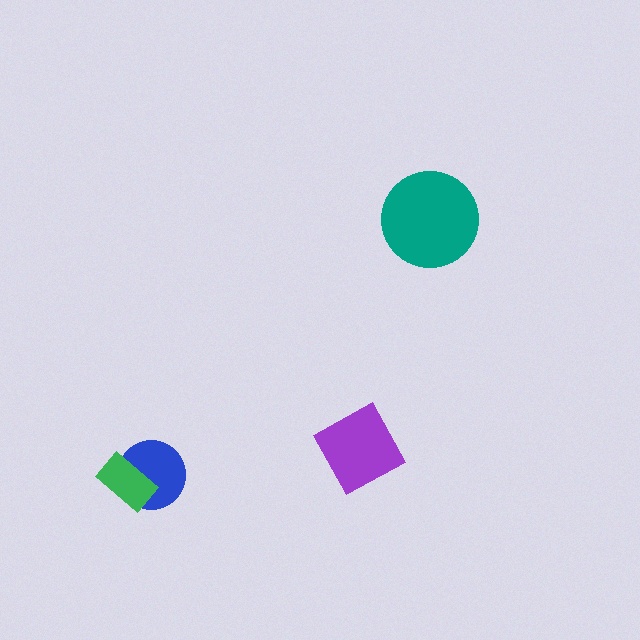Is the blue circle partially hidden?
Yes, it is partially covered by another shape.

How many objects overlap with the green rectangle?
1 object overlaps with the green rectangle.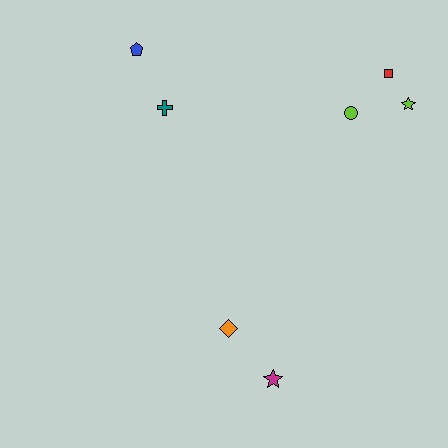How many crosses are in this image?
There is 1 cross.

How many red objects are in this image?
There is 1 red object.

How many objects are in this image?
There are 7 objects.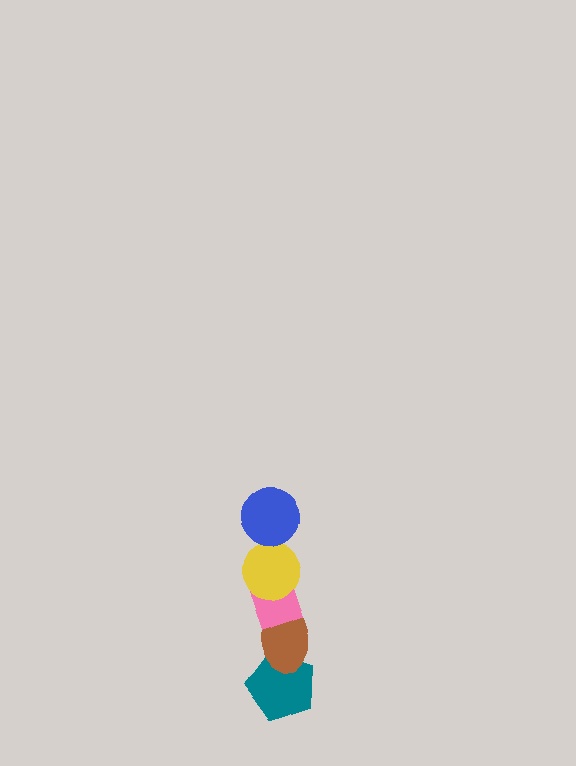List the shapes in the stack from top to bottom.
From top to bottom: the blue circle, the yellow circle, the pink diamond, the brown ellipse, the teal pentagon.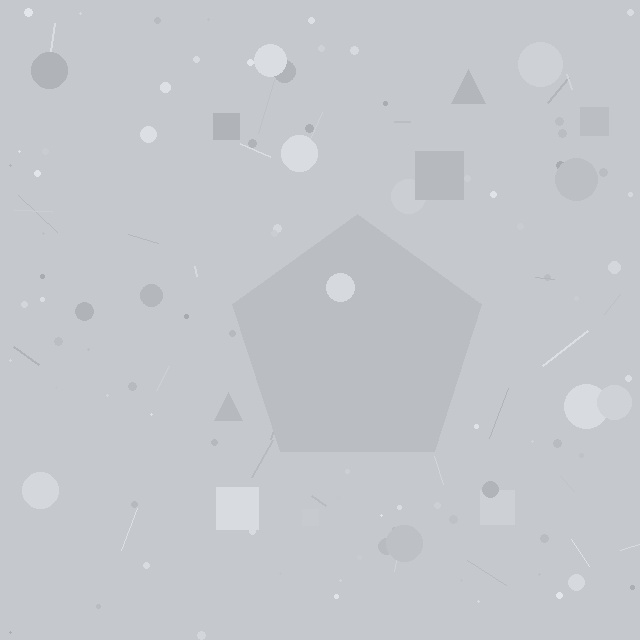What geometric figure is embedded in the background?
A pentagon is embedded in the background.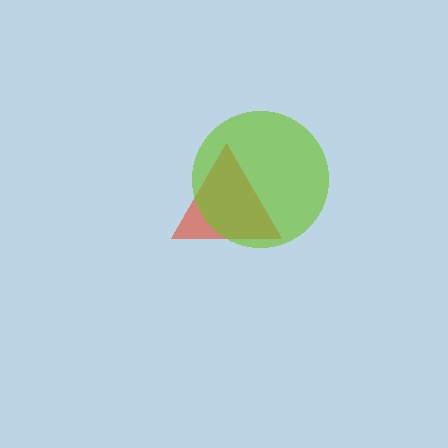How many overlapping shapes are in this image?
There are 2 overlapping shapes in the image.